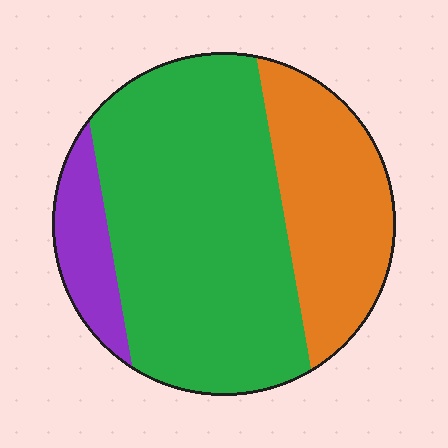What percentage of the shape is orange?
Orange takes up about one quarter (1/4) of the shape.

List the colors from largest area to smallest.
From largest to smallest: green, orange, purple.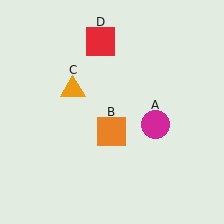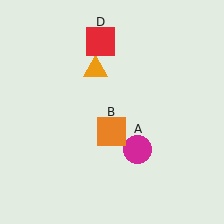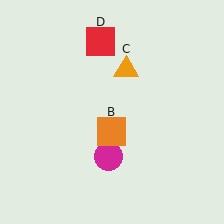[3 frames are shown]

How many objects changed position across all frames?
2 objects changed position: magenta circle (object A), orange triangle (object C).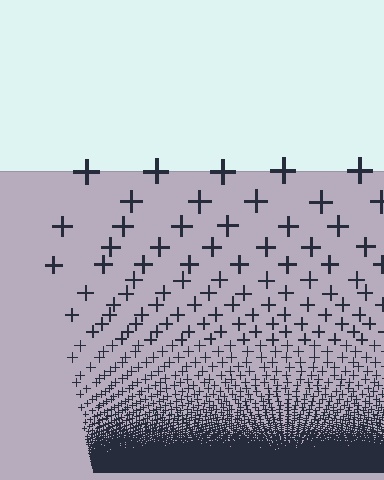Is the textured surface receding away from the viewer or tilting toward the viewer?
The surface appears to tilt toward the viewer. Texture elements get larger and sparser toward the top.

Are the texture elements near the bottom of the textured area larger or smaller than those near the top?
Smaller. The gradient is inverted — elements near the bottom are smaller and denser.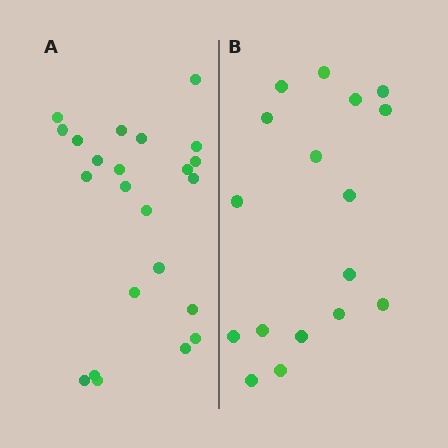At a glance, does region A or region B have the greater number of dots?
Region A (the left region) has more dots.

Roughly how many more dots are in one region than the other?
Region A has about 6 more dots than region B.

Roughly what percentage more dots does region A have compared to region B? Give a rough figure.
About 35% more.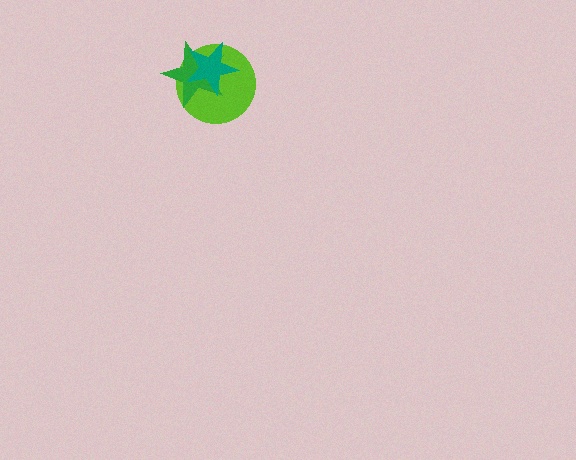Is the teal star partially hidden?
No, no other shape covers it.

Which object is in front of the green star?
The teal star is in front of the green star.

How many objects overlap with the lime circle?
2 objects overlap with the lime circle.